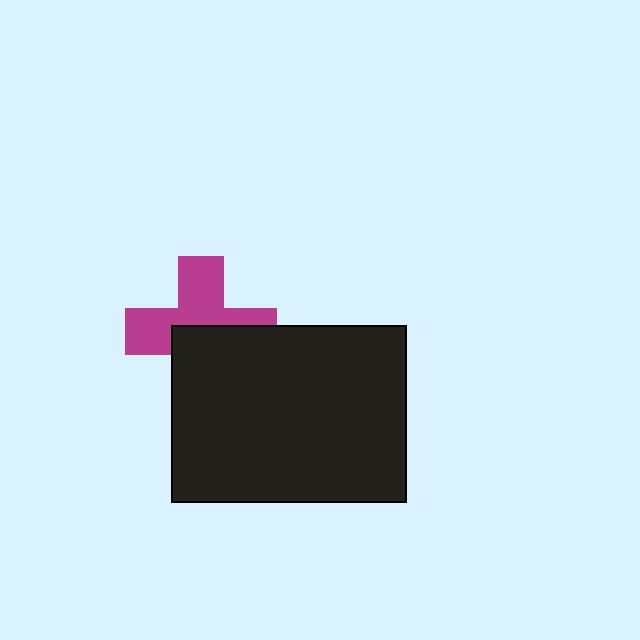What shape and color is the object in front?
The object in front is a black rectangle.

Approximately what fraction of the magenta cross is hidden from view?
Roughly 46% of the magenta cross is hidden behind the black rectangle.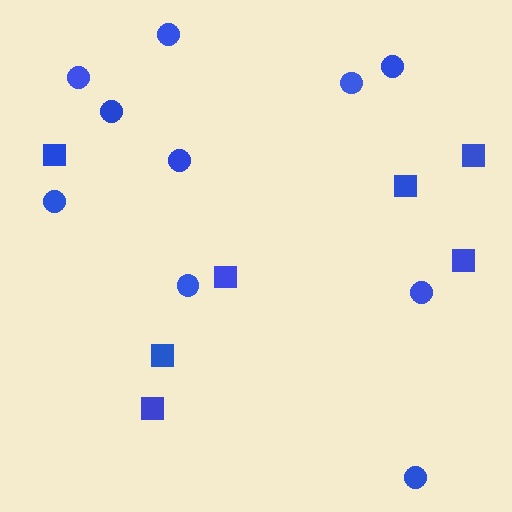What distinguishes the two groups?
There are 2 groups: one group of squares (7) and one group of circles (10).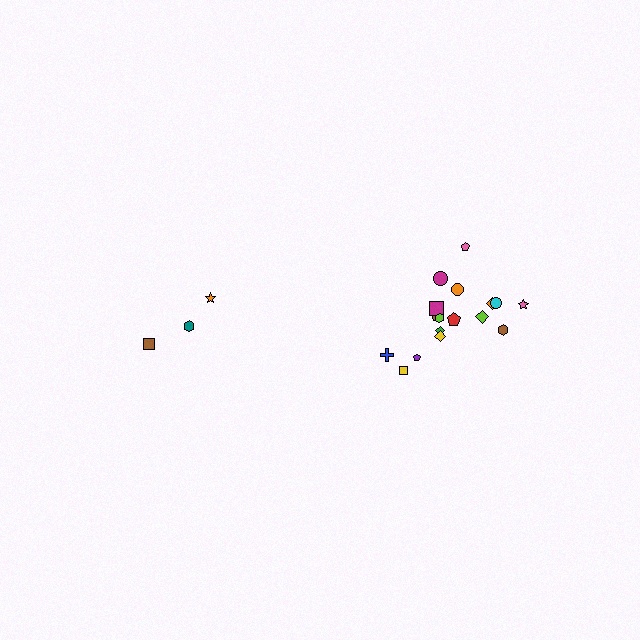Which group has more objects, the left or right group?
The right group.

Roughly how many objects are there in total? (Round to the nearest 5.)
Roughly 20 objects in total.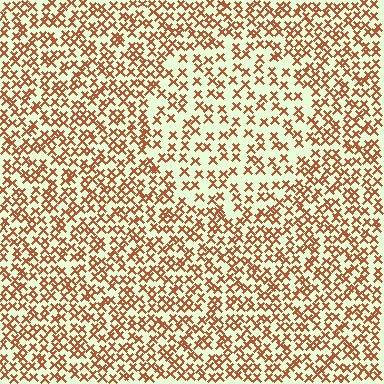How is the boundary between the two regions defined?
The boundary is defined by a change in element density (approximately 1.7x ratio). All elements are the same color, size, and shape.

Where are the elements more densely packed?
The elements are more densely packed outside the circle boundary.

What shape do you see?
I see a circle.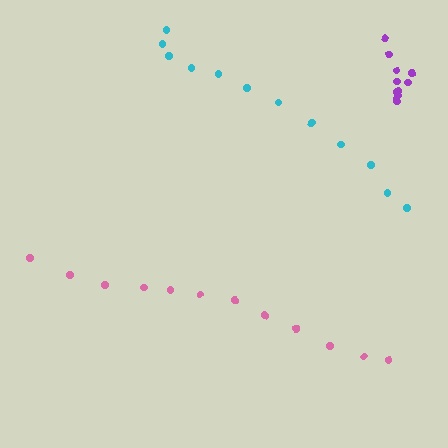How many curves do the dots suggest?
There are 3 distinct paths.